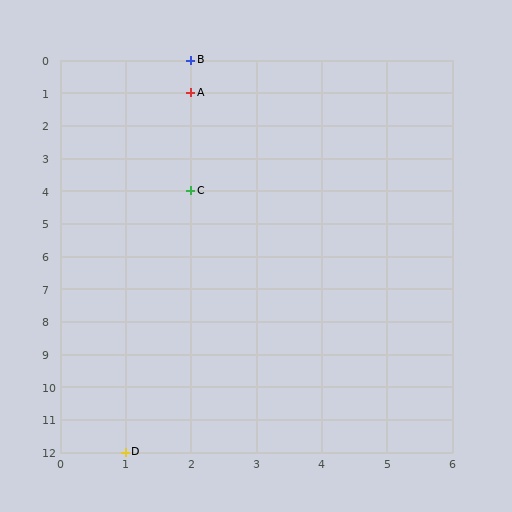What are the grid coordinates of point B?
Point B is at grid coordinates (2, 0).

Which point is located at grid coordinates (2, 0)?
Point B is at (2, 0).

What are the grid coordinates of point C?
Point C is at grid coordinates (2, 4).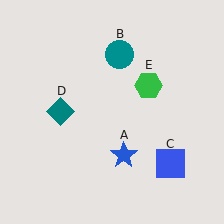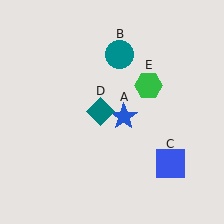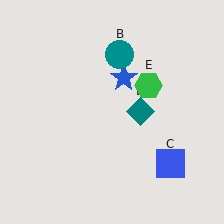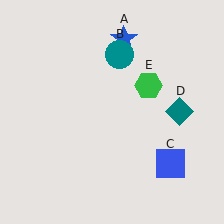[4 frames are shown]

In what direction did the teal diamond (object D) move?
The teal diamond (object D) moved right.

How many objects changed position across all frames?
2 objects changed position: blue star (object A), teal diamond (object D).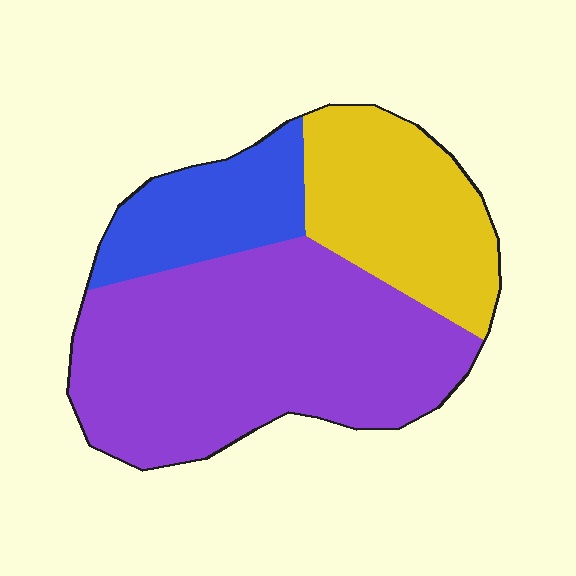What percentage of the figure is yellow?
Yellow takes up about one quarter (1/4) of the figure.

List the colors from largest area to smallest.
From largest to smallest: purple, yellow, blue.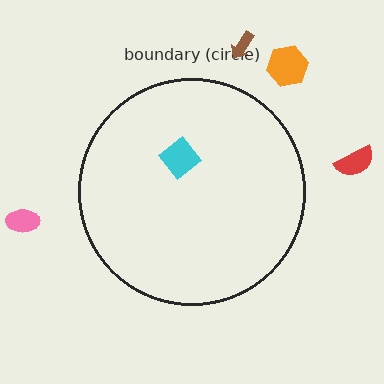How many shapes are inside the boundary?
1 inside, 4 outside.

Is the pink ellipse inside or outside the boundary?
Outside.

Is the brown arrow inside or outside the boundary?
Outside.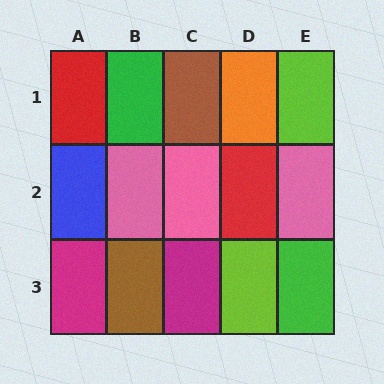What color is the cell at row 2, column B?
Pink.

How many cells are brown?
2 cells are brown.